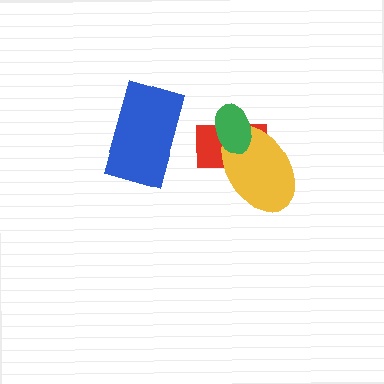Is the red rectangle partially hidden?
Yes, it is partially covered by another shape.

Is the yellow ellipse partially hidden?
Yes, it is partially covered by another shape.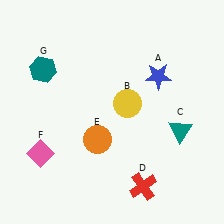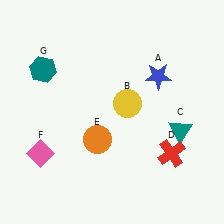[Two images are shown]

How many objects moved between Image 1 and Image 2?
1 object moved between the two images.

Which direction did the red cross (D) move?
The red cross (D) moved up.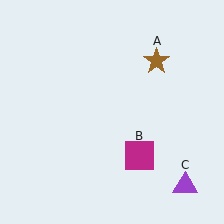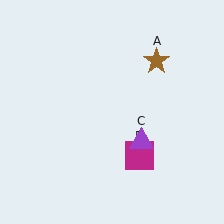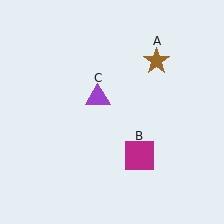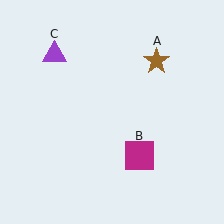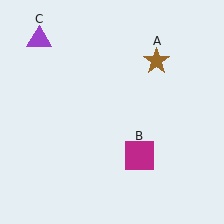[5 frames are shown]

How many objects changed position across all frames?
1 object changed position: purple triangle (object C).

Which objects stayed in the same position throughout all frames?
Brown star (object A) and magenta square (object B) remained stationary.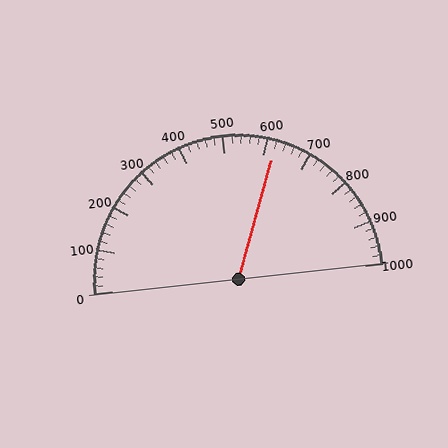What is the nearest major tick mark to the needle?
The nearest major tick mark is 600.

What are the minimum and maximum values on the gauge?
The gauge ranges from 0 to 1000.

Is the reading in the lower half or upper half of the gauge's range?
The reading is in the upper half of the range (0 to 1000).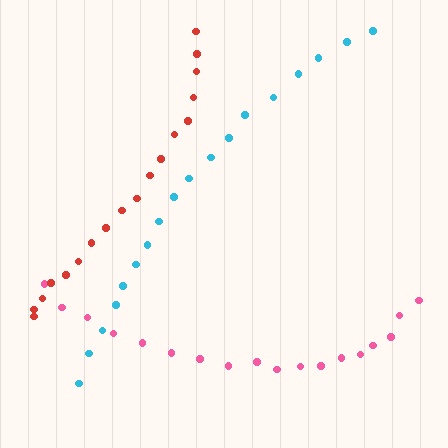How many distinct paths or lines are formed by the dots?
There are 3 distinct paths.